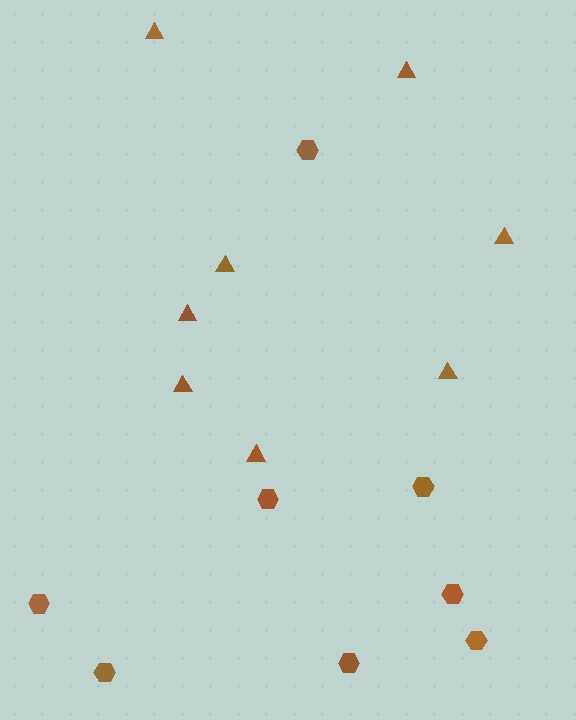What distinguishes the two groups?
There are 2 groups: one group of triangles (8) and one group of hexagons (8).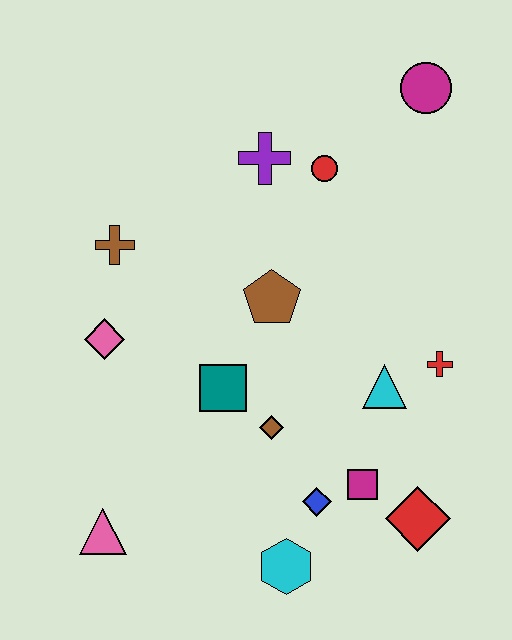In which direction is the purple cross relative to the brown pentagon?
The purple cross is above the brown pentagon.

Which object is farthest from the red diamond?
The magenta circle is farthest from the red diamond.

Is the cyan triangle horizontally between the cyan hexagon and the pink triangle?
No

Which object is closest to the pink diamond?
The brown cross is closest to the pink diamond.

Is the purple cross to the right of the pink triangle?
Yes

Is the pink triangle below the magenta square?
Yes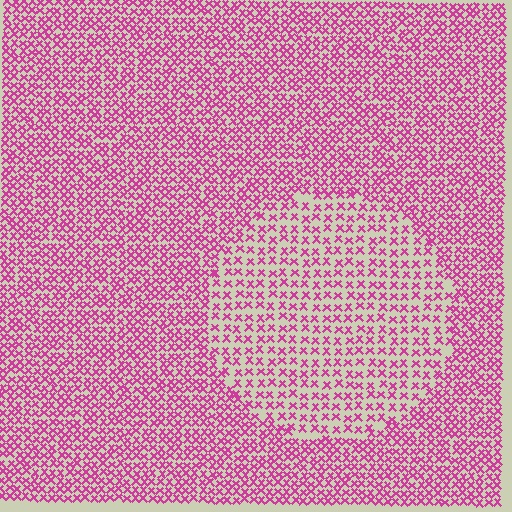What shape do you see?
I see a circle.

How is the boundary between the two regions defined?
The boundary is defined by a change in element density (approximately 1.8x ratio). All elements are the same color, size, and shape.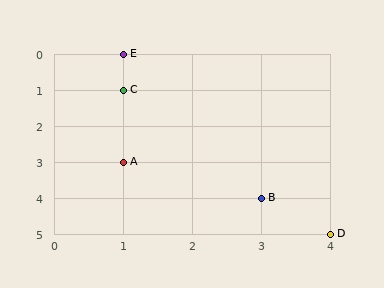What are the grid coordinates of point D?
Point D is at grid coordinates (4, 5).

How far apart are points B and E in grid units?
Points B and E are 2 columns and 4 rows apart (about 4.5 grid units diagonally).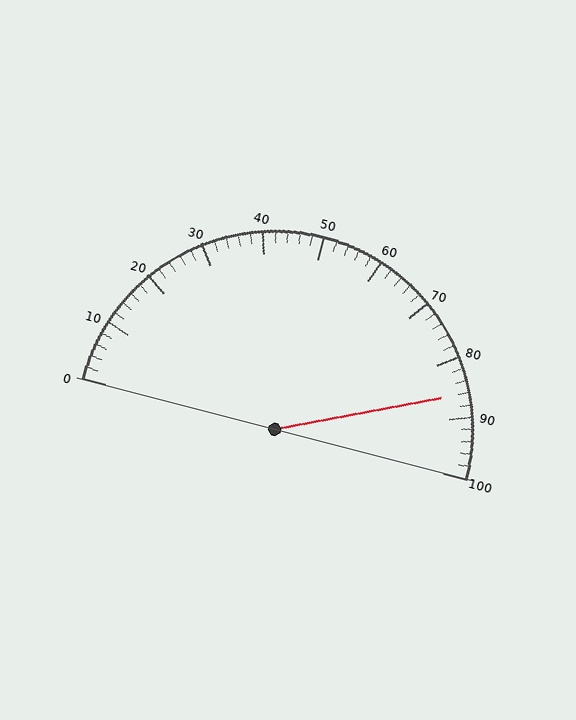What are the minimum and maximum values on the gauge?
The gauge ranges from 0 to 100.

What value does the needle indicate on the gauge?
The needle indicates approximately 86.